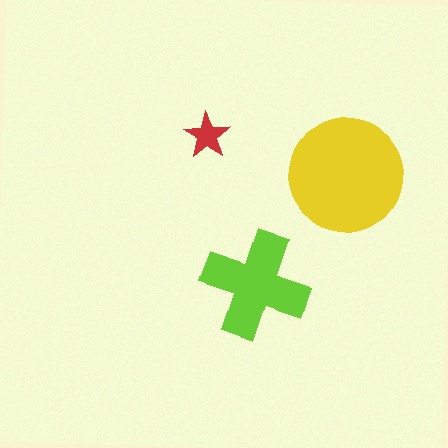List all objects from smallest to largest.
The red star, the lime cross, the yellow circle.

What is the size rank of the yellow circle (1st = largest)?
1st.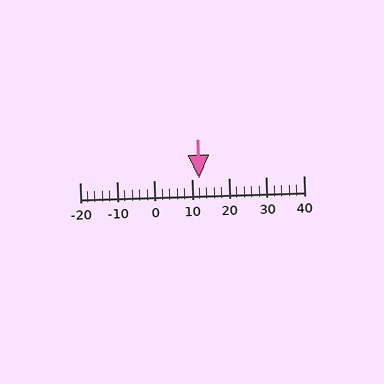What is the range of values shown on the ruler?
The ruler shows values from -20 to 40.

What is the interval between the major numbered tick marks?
The major tick marks are spaced 10 units apart.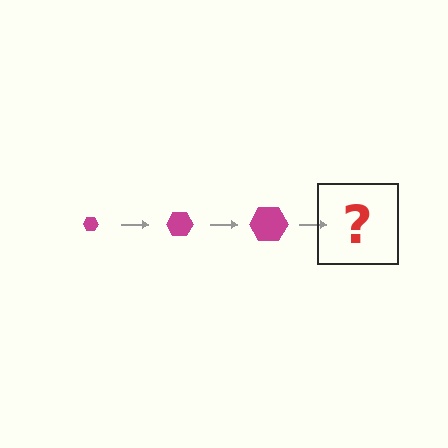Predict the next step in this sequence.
The next step is a magenta hexagon, larger than the previous one.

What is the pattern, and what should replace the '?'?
The pattern is that the hexagon gets progressively larger each step. The '?' should be a magenta hexagon, larger than the previous one.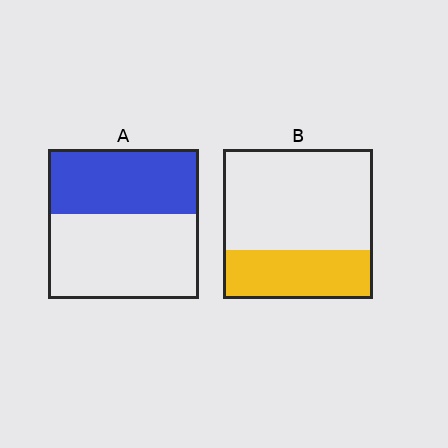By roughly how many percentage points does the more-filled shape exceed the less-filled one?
By roughly 10 percentage points (A over B).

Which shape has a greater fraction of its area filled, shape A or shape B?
Shape A.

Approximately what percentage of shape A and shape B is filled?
A is approximately 45% and B is approximately 35%.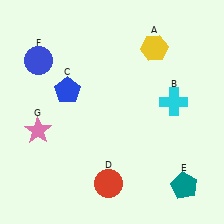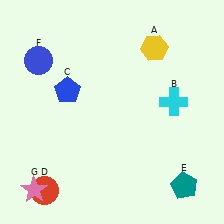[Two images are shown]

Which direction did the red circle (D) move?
The red circle (D) moved left.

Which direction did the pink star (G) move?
The pink star (G) moved down.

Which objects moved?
The objects that moved are: the red circle (D), the pink star (G).